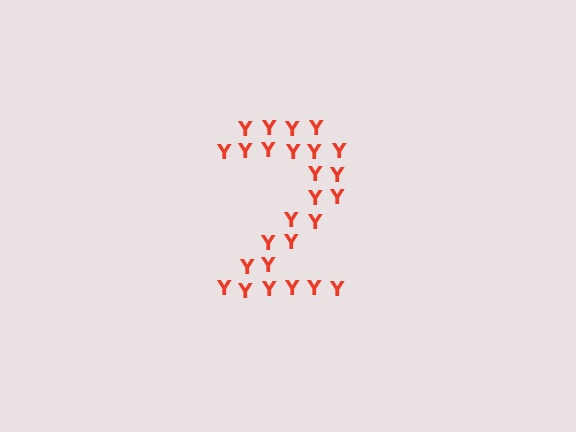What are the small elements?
The small elements are letter Y's.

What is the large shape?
The large shape is the digit 2.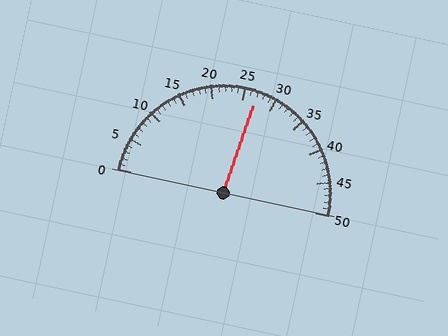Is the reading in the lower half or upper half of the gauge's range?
The reading is in the upper half of the range (0 to 50).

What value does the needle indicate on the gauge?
The needle indicates approximately 27.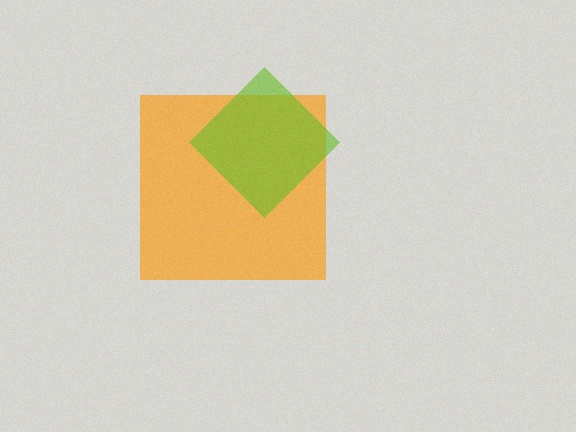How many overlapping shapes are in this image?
There are 2 overlapping shapes in the image.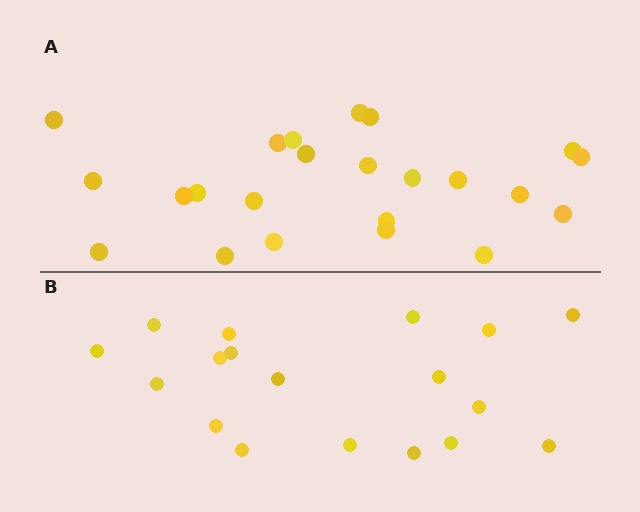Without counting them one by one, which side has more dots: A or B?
Region A (the top region) has more dots.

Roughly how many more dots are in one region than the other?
Region A has about 5 more dots than region B.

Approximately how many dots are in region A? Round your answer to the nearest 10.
About 20 dots. (The exact count is 23, which rounds to 20.)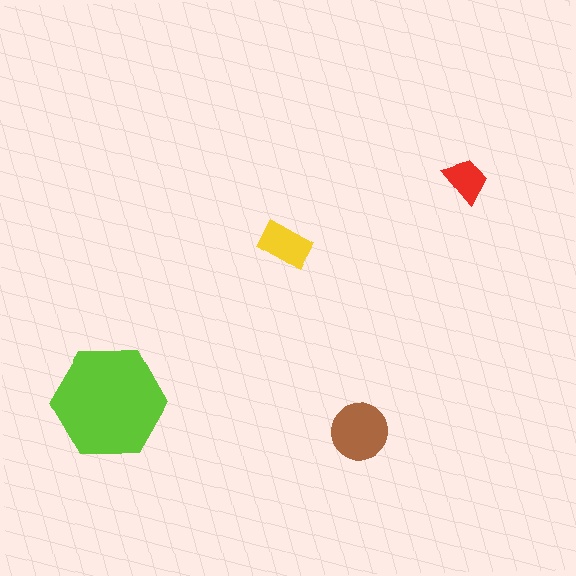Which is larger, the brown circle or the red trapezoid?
The brown circle.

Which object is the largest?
The lime hexagon.